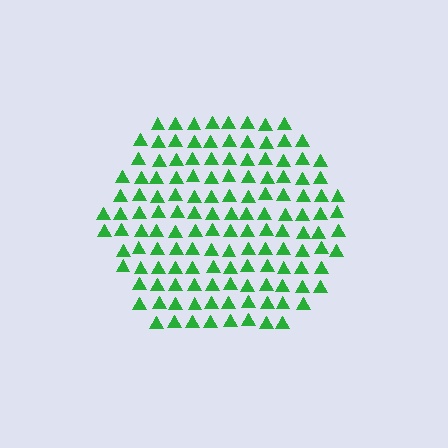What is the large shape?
The large shape is a hexagon.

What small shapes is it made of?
It is made of small triangles.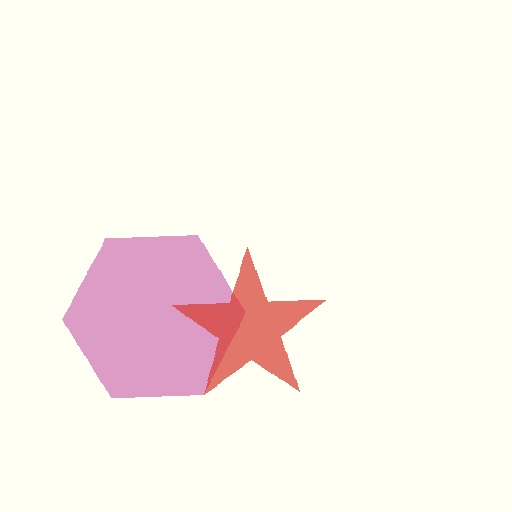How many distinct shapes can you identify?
There are 2 distinct shapes: a magenta hexagon, a red star.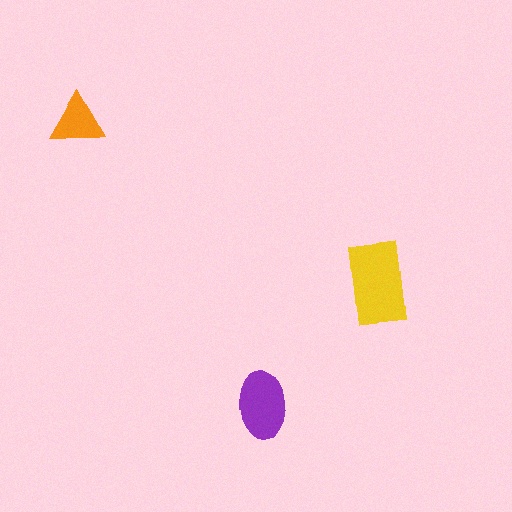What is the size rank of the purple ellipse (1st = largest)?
2nd.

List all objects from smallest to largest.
The orange triangle, the purple ellipse, the yellow rectangle.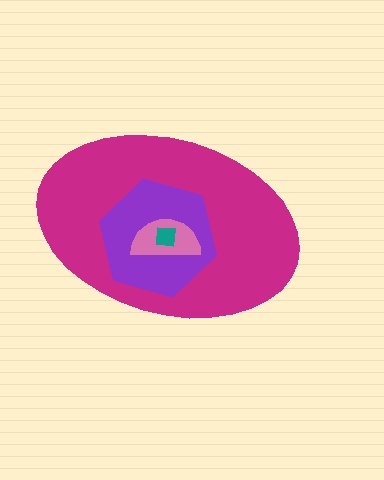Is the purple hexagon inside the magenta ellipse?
Yes.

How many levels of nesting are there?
4.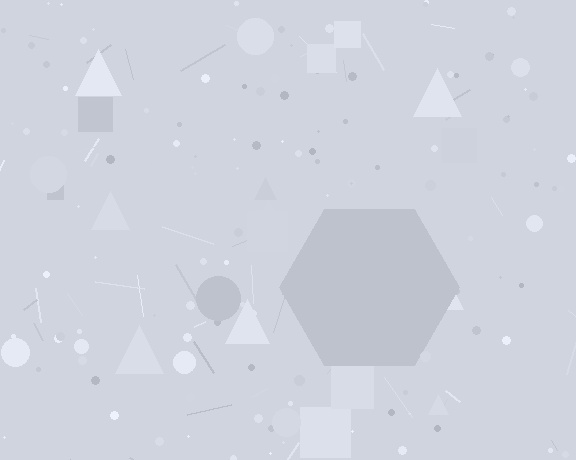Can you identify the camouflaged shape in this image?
The camouflaged shape is a hexagon.